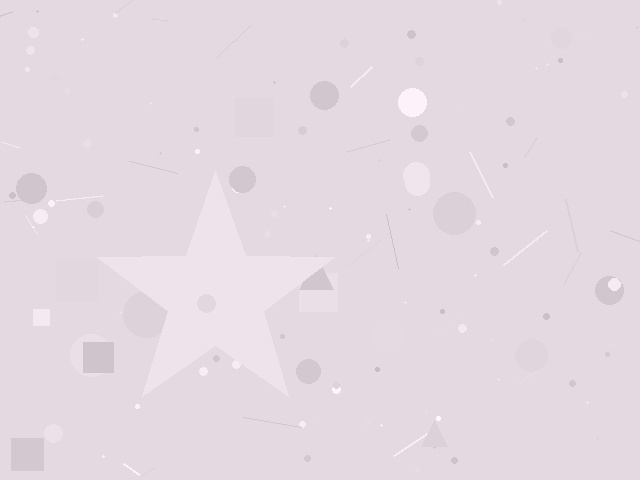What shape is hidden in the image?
A star is hidden in the image.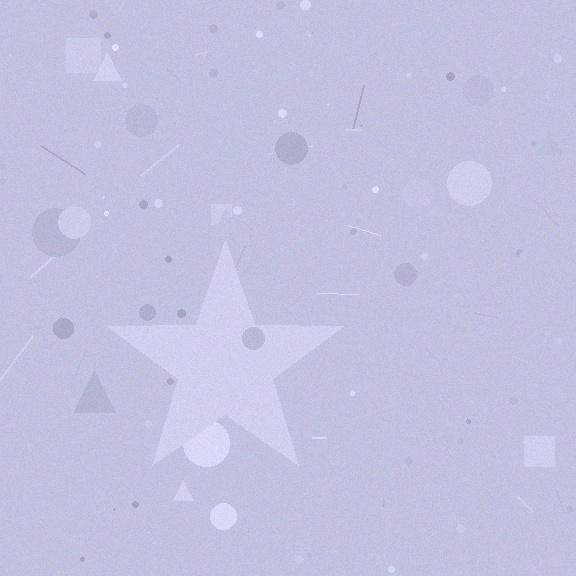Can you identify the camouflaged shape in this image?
The camouflaged shape is a star.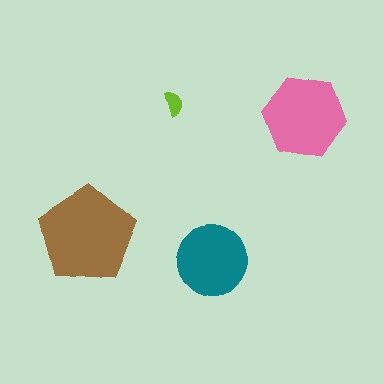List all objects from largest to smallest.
The brown pentagon, the pink hexagon, the teal circle, the lime semicircle.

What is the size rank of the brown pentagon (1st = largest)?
1st.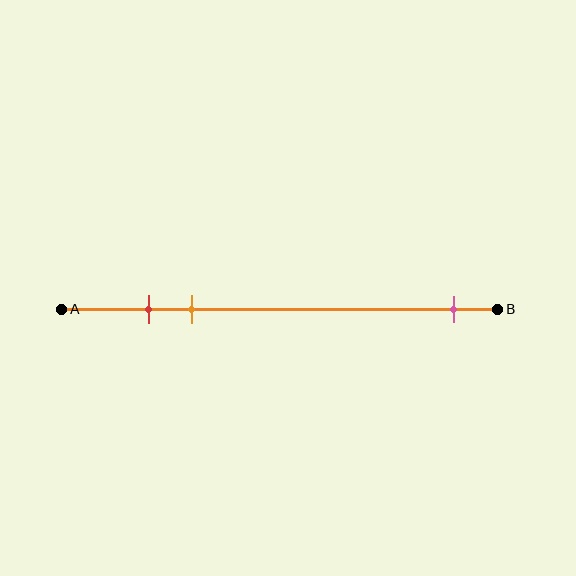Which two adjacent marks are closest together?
The red and orange marks are the closest adjacent pair.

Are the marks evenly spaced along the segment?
No, the marks are not evenly spaced.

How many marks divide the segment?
There are 3 marks dividing the segment.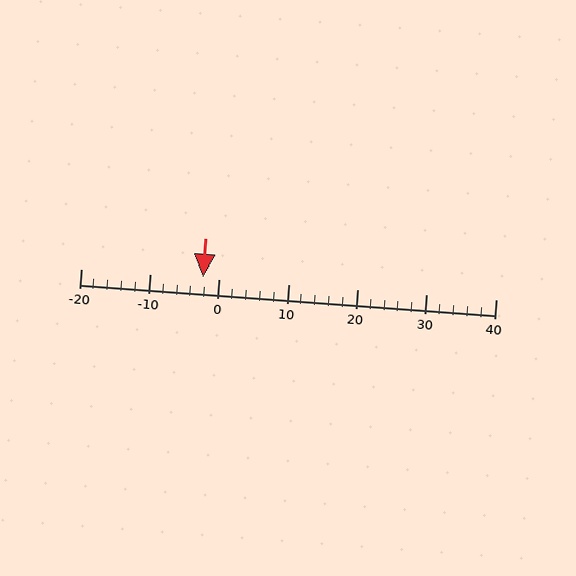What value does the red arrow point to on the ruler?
The red arrow points to approximately -2.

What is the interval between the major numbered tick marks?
The major tick marks are spaced 10 units apart.